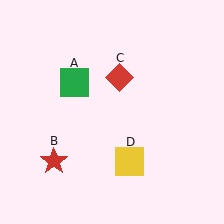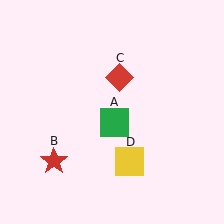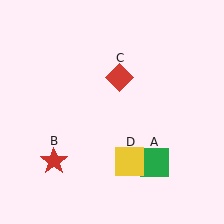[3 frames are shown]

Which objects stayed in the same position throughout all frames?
Red star (object B) and red diamond (object C) and yellow square (object D) remained stationary.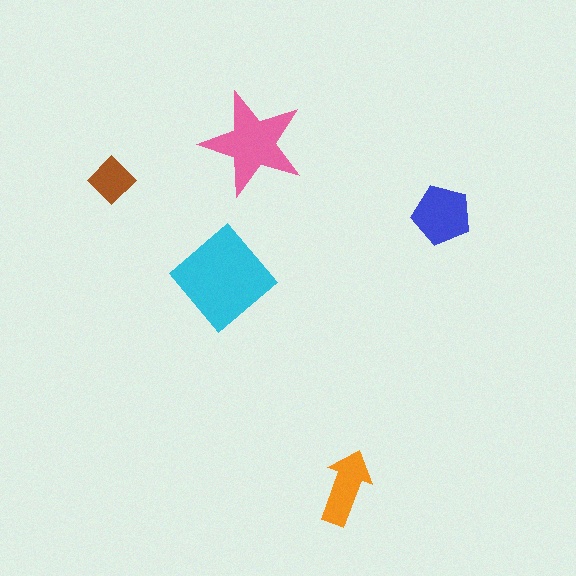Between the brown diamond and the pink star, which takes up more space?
The pink star.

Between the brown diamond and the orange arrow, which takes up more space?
The orange arrow.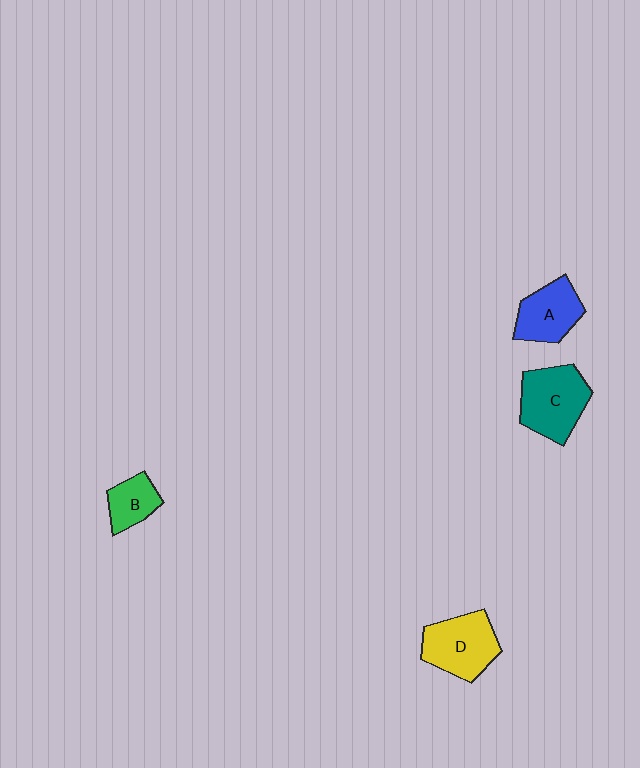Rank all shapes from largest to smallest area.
From largest to smallest: C (teal), D (yellow), A (blue), B (green).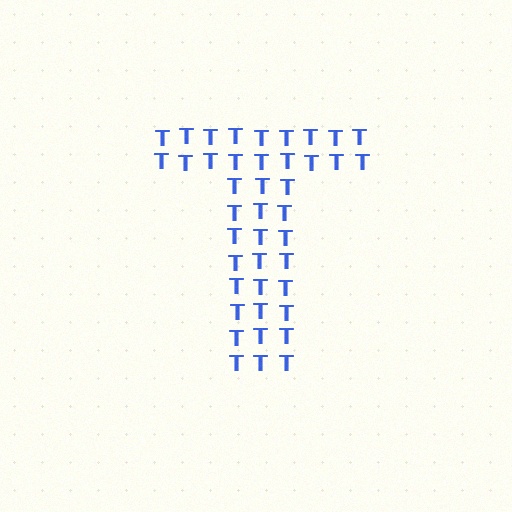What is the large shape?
The large shape is the letter T.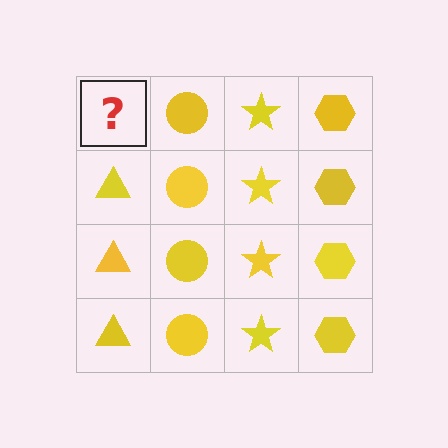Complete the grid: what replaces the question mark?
The question mark should be replaced with a yellow triangle.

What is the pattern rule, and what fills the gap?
The rule is that each column has a consistent shape. The gap should be filled with a yellow triangle.